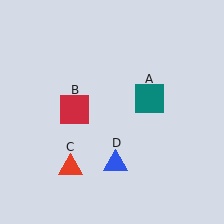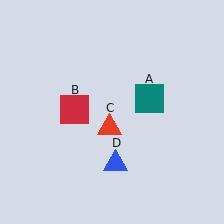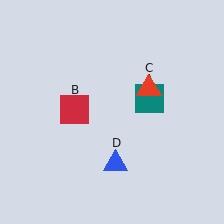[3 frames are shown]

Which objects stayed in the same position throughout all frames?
Teal square (object A) and red square (object B) and blue triangle (object D) remained stationary.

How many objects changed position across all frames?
1 object changed position: red triangle (object C).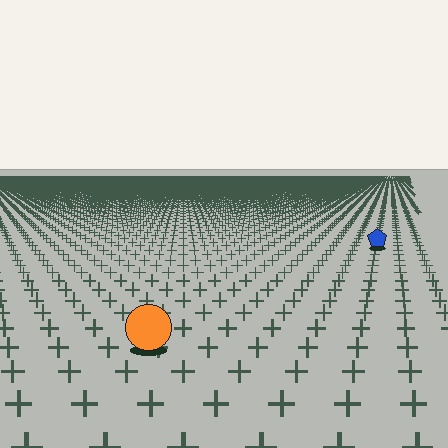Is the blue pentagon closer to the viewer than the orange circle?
No. The orange circle is closer — you can tell from the texture gradient: the ground texture is coarser near it.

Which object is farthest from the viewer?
The blue pentagon is farthest from the viewer. It appears smaller and the ground texture around it is denser.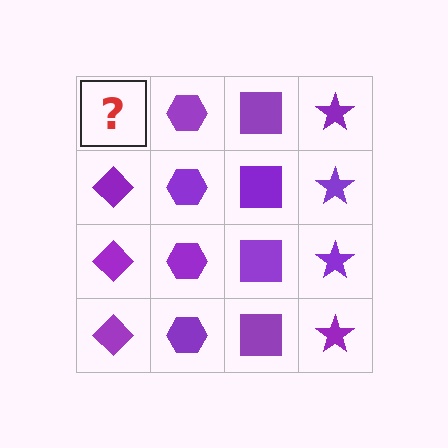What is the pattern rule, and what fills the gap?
The rule is that each column has a consistent shape. The gap should be filled with a purple diamond.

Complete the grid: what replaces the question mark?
The question mark should be replaced with a purple diamond.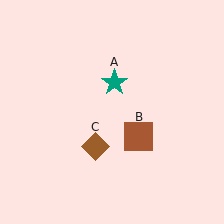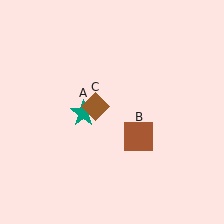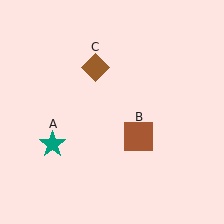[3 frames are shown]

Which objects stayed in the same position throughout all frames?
Brown square (object B) remained stationary.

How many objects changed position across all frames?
2 objects changed position: teal star (object A), brown diamond (object C).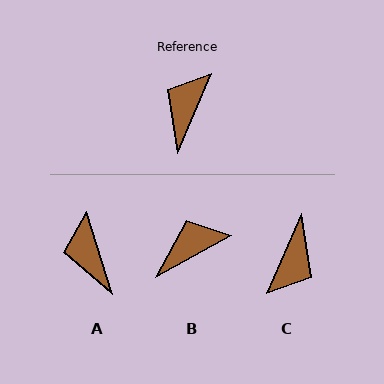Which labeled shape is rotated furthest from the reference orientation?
C, about 179 degrees away.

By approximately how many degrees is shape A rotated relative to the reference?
Approximately 40 degrees counter-clockwise.